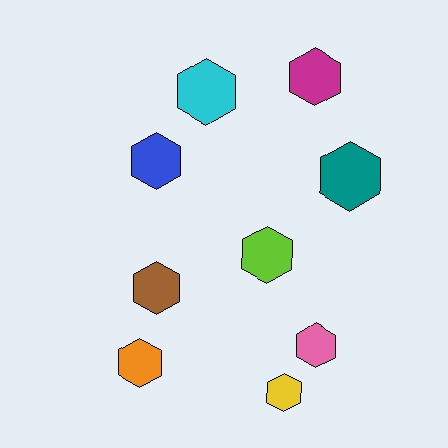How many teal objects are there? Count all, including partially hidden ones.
There is 1 teal object.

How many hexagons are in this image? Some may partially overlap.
There are 9 hexagons.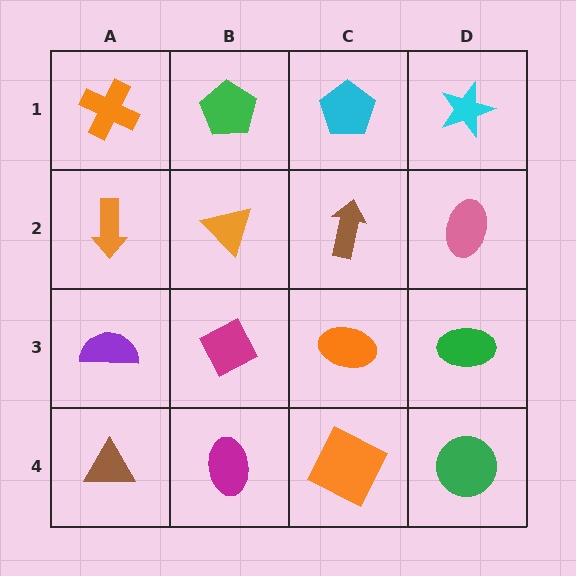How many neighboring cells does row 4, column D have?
2.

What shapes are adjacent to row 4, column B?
A magenta diamond (row 3, column B), a brown triangle (row 4, column A), an orange square (row 4, column C).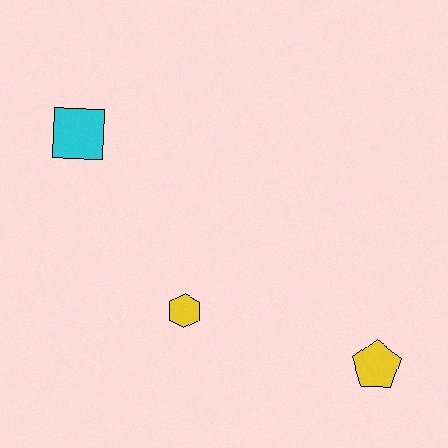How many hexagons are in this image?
There is 1 hexagon.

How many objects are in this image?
There are 3 objects.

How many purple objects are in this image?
There are no purple objects.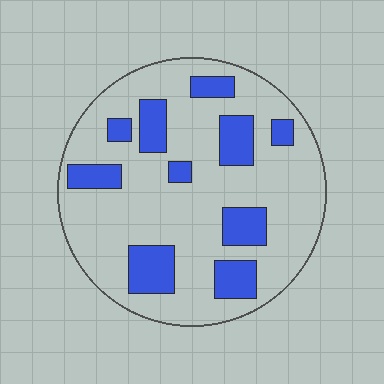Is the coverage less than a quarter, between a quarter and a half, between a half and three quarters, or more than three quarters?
Less than a quarter.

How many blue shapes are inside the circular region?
10.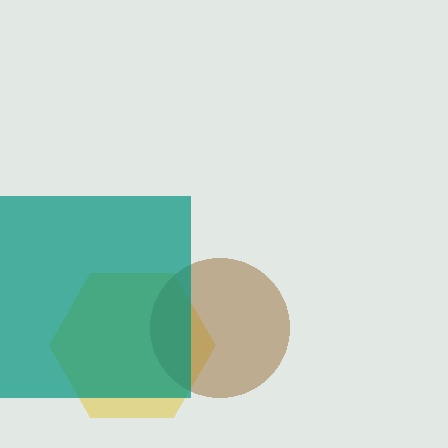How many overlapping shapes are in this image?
There are 3 overlapping shapes in the image.